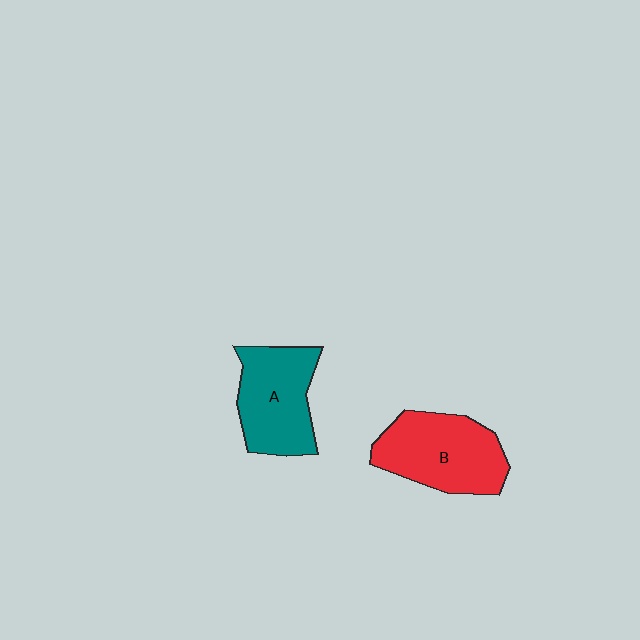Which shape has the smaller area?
Shape A (teal).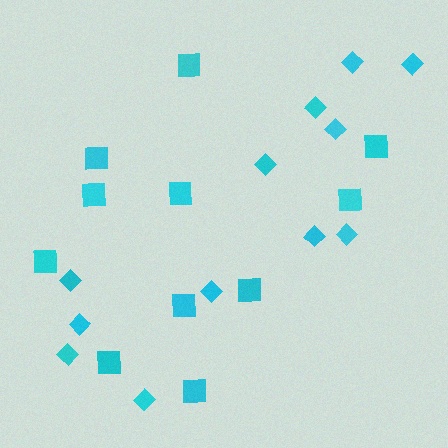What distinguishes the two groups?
There are 2 groups: one group of squares (11) and one group of diamonds (12).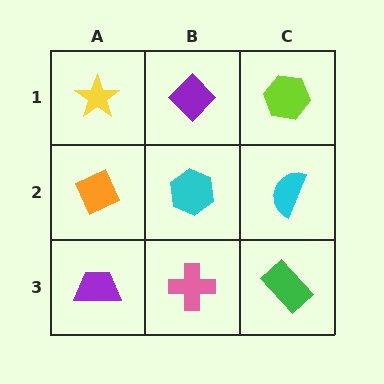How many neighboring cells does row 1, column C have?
2.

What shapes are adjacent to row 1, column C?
A cyan semicircle (row 2, column C), a purple diamond (row 1, column B).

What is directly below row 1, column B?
A cyan hexagon.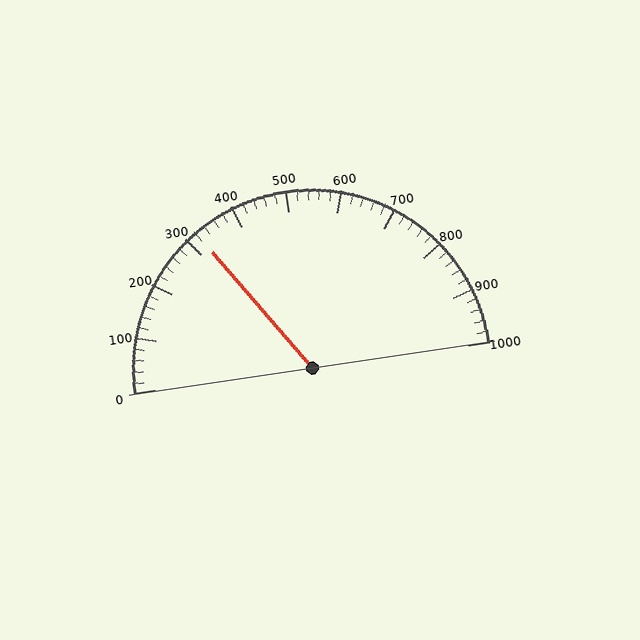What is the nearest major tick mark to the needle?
The nearest major tick mark is 300.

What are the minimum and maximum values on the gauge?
The gauge ranges from 0 to 1000.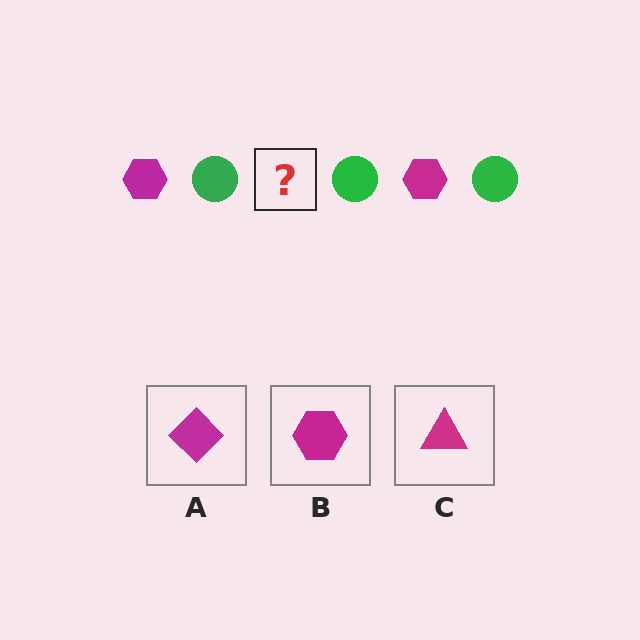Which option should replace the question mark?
Option B.